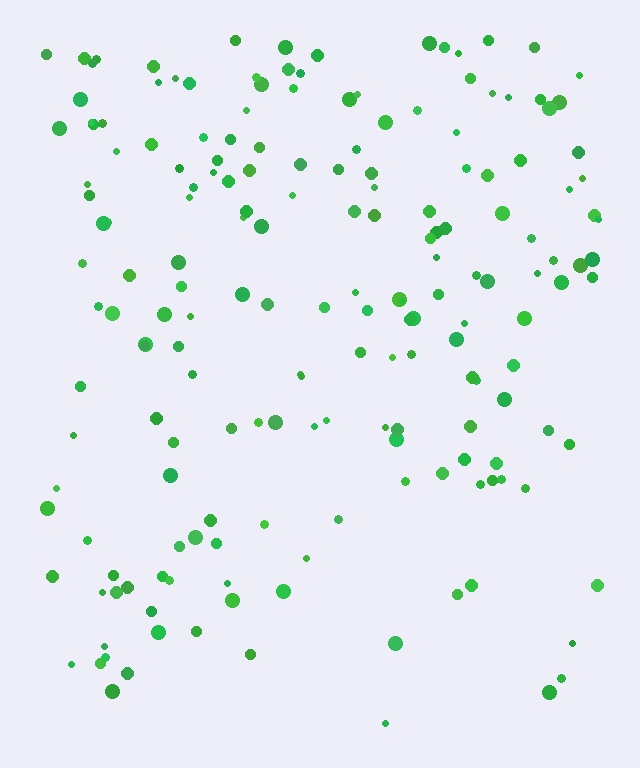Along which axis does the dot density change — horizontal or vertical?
Vertical.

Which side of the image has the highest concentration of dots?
The top.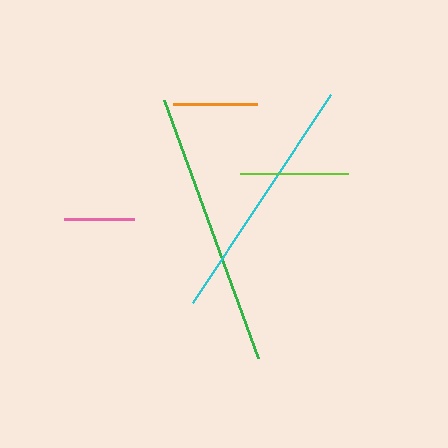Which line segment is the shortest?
The pink line is the shortest at approximately 69 pixels.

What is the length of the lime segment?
The lime segment is approximately 108 pixels long.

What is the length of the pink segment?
The pink segment is approximately 69 pixels long.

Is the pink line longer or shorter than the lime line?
The lime line is longer than the pink line.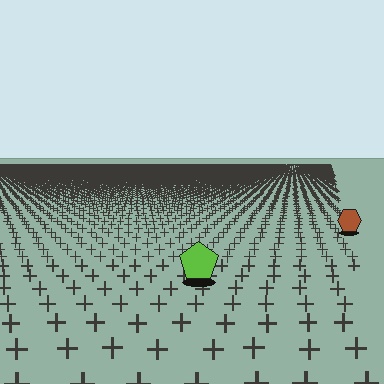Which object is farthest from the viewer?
The brown hexagon is farthest from the viewer. It appears smaller and the ground texture around it is denser.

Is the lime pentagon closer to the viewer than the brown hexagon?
Yes. The lime pentagon is closer — you can tell from the texture gradient: the ground texture is coarser near it.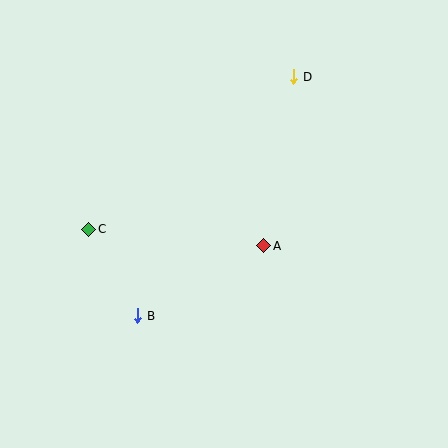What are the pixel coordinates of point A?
Point A is at (264, 246).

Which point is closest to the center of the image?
Point A at (264, 246) is closest to the center.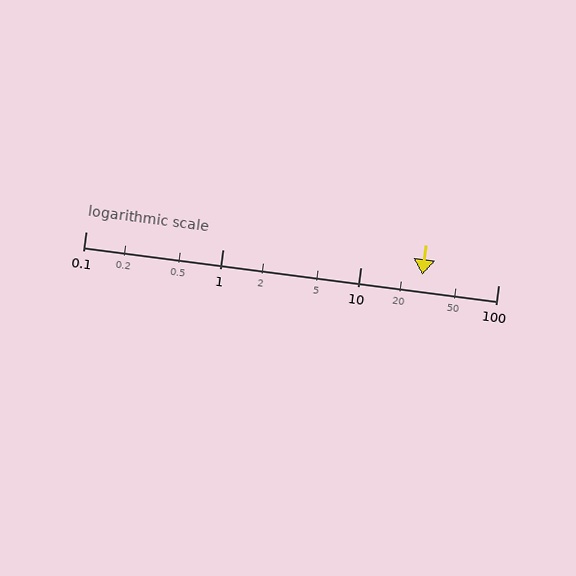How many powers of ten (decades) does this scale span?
The scale spans 3 decades, from 0.1 to 100.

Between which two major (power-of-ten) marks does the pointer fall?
The pointer is between 10 and 100.